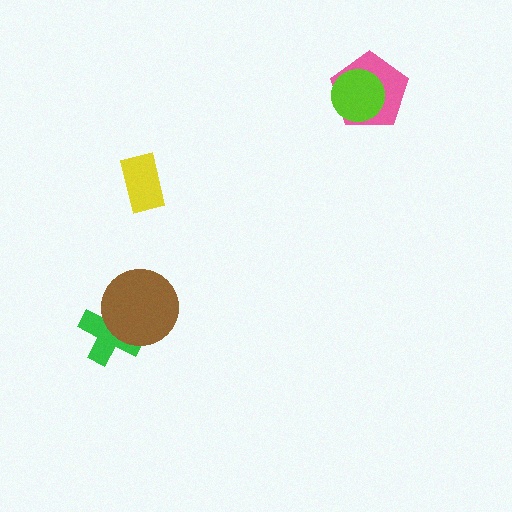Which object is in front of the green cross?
The brown circle is in front of the green cross.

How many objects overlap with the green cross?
1 object overlaps with the green cross.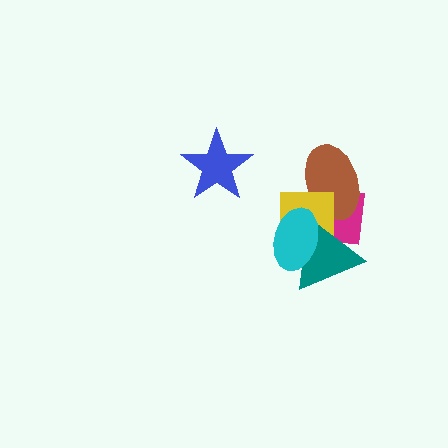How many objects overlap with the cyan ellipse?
3 objects overlap with the cyan ellipse.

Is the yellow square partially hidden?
Yes, it is partially covered by another shape.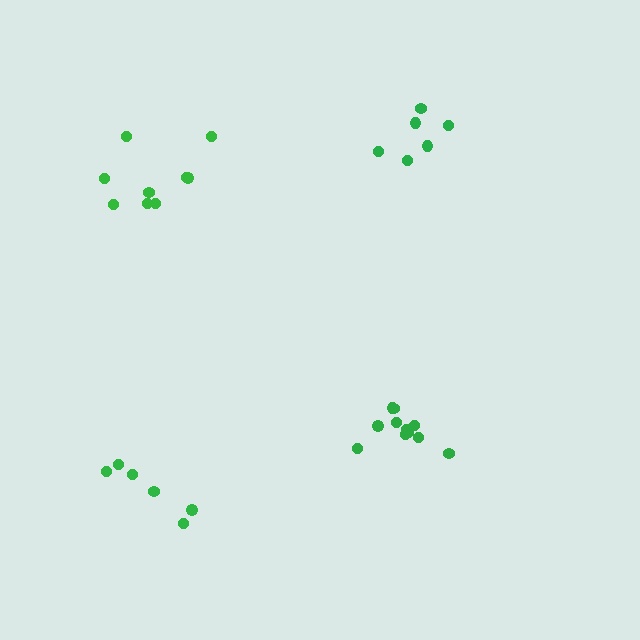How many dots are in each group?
Group 1: 11 dots, Group 2: 9 dots, Group 3: 6 dots, Group 4: 6 dots (32 total).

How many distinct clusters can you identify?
There are 4 distinct clusters.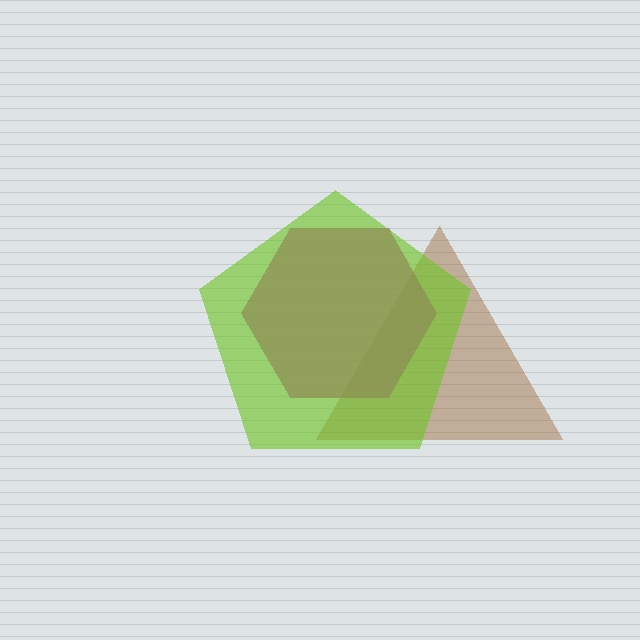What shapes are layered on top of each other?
The layered shapes are: a brown triangle, a magenta hexagon, a lime pentagon.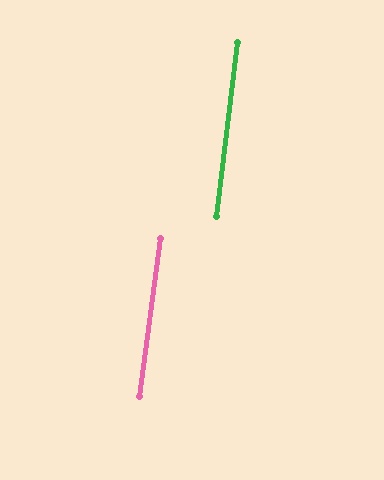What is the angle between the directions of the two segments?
Approximately 1 degree.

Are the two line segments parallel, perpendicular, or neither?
Parallel — their directions differ by only 0.8°.